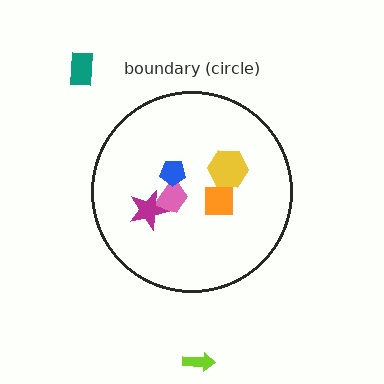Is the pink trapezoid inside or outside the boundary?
Inside.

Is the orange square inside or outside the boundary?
Inside.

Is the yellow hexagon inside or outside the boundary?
Inside.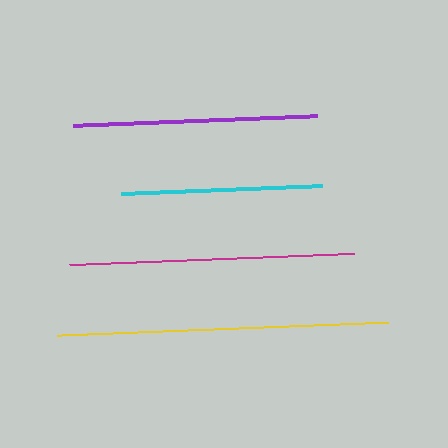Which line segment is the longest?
The yellow line is the longest at approximately 330 pixels.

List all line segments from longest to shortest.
From longest to shortest: yellow, magenta, purple, cyan.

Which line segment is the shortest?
The cyan line is the shortest at approximately 202 pixels.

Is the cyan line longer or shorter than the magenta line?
The magenta line is longer than the cyan line.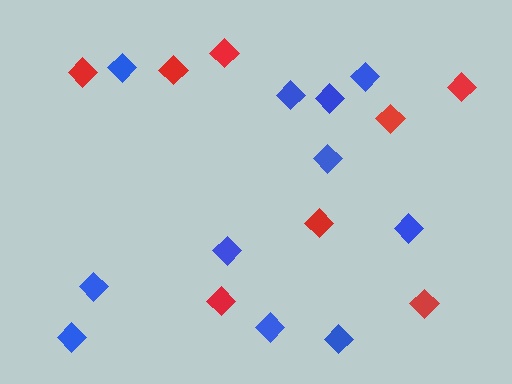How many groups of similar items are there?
There are 2 groups: one group of red diamonds (8) and one group of blue diamonds (11).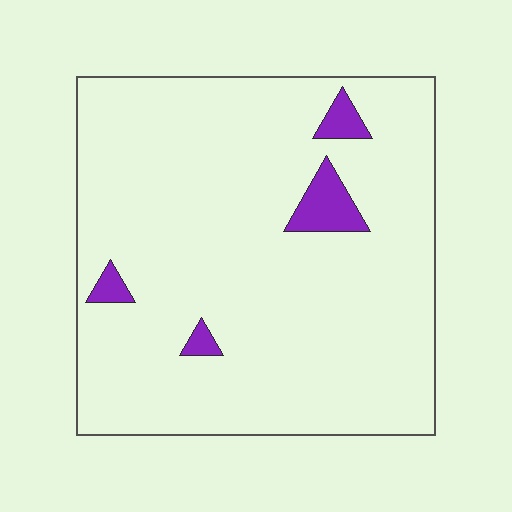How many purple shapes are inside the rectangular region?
4.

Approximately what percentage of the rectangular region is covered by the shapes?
Approximately 5%.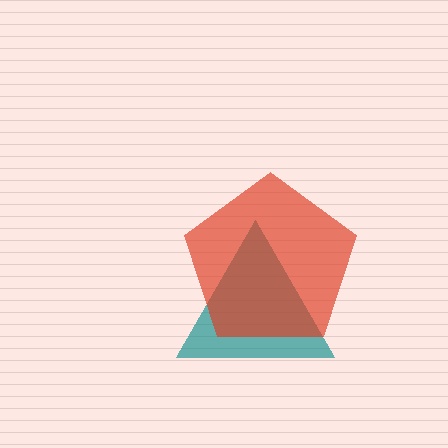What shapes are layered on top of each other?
The layered shapes are: a teal triangle, a red pentagon.